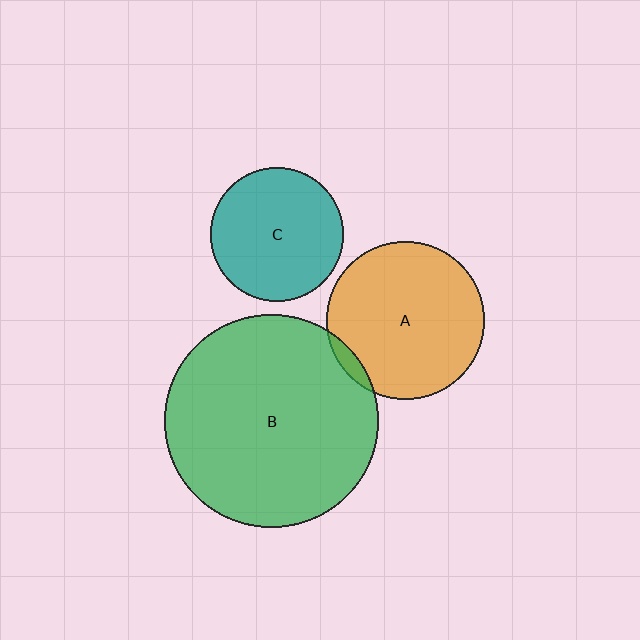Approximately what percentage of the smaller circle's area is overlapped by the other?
Approximately 5%.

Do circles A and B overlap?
Yes.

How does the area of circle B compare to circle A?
Approximately 1.8 times.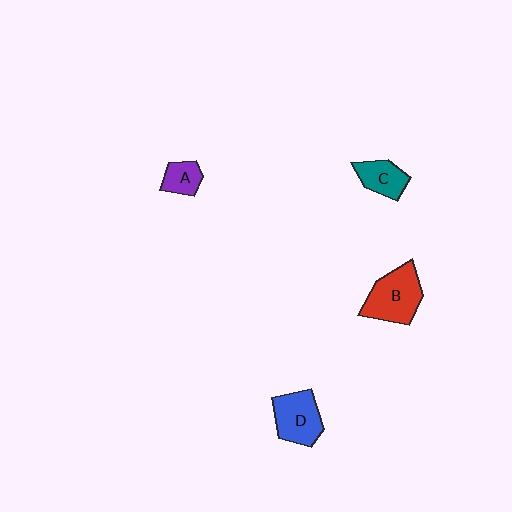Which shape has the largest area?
Shape B (red).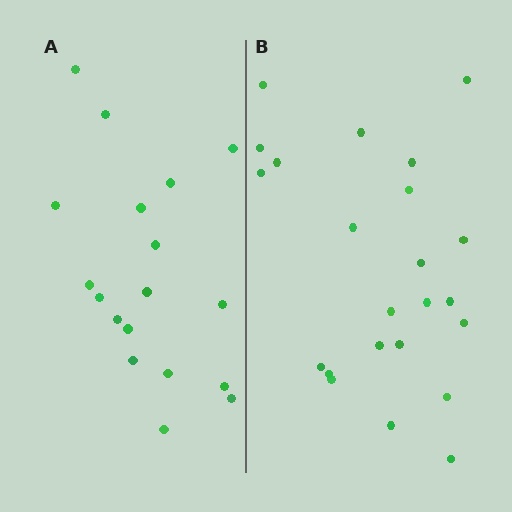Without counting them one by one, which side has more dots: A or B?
Region B (the right region) has more dots.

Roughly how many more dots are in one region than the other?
Region B has about 5 more dots than region A.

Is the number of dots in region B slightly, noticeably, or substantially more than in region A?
Region B has noticeably more, but not dramatically so. The ratio is roughly 1.3 to 1.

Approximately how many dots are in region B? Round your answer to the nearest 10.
About 20 dots. (The exact count is 23, which rounds to 20.)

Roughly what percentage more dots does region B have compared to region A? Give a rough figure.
About 30% more.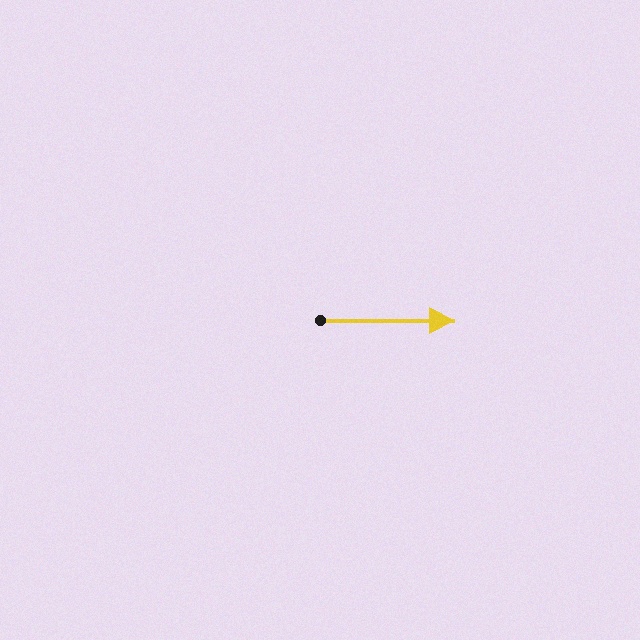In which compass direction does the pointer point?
East.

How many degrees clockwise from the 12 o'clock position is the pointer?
Approximately 90 degrees.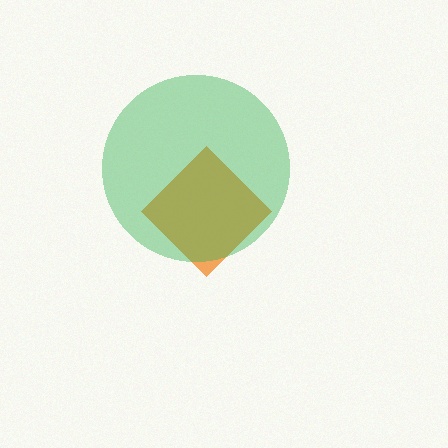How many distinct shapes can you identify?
There are 2 distinct shapes: an orange diamond, a green circle.